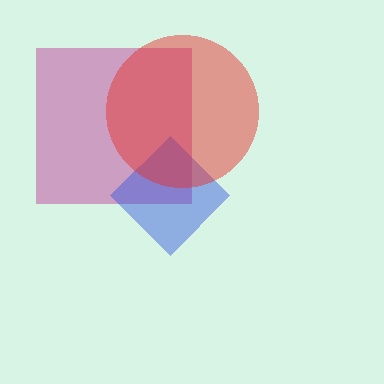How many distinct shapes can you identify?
There are 3 distinct shapes: a magenta square, a blue diamond, a red circle.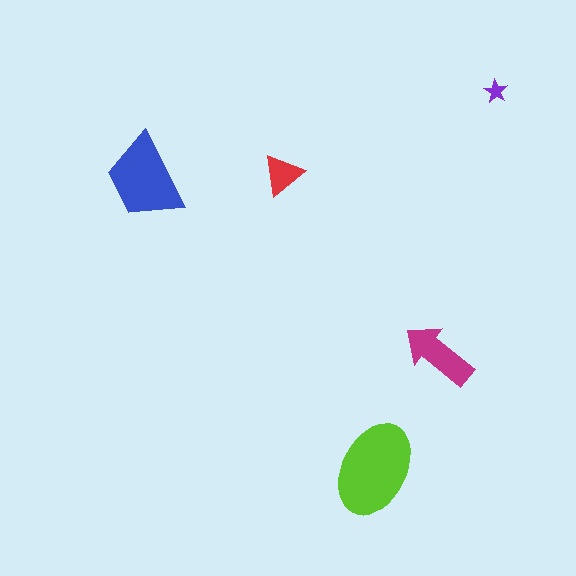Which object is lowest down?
The lime ellipse is bottommost.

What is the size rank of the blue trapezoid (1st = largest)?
2nd.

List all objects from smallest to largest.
The purple star, the red triangle, the magenta arrow, the blue trapezoid, the lime ellipse.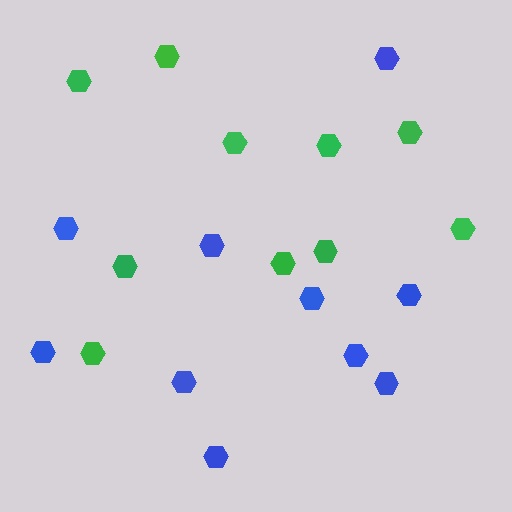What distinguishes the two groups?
There are 2 groups: one group of green hexagons (10) and one group of blue hexagons (10).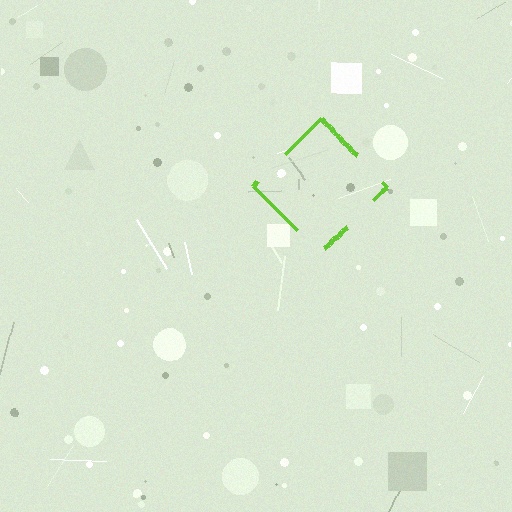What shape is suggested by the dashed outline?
The dashed outline suggests a diamond.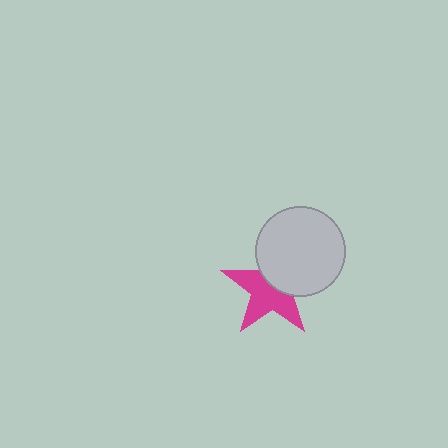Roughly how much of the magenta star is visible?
About half of it is visible (roughly 58%).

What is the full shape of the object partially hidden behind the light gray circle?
The partially hidden object is a magenta star.